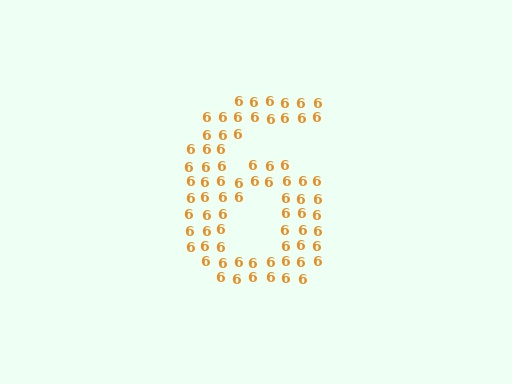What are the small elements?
The small elements are digit 6's.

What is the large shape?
The large shape is the digit 6.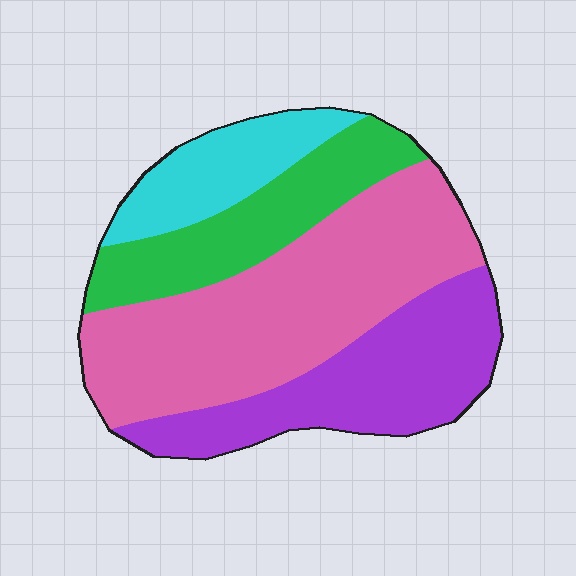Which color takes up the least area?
Cyan, at roughly 15%.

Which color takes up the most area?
Pink, at roughly 40%.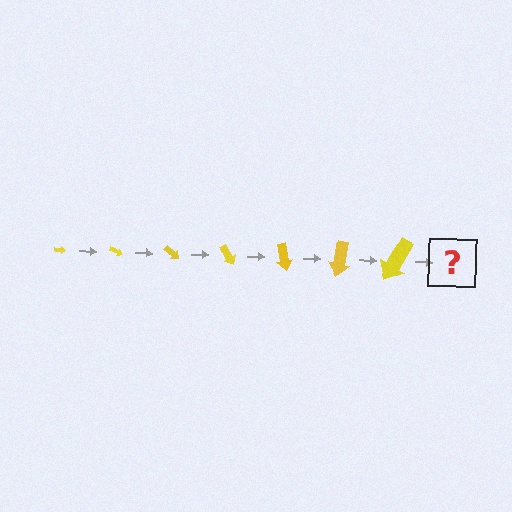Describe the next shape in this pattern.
It should be an arrow, larger than the previous one and rotated 140 degrees from the start.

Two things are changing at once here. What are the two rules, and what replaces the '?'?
The two rules are that the arrow grows larger each step and it rotates 20 degrees each step. The '?' should be an arrow, larger than the previous one and rotated 140 degrees from the start.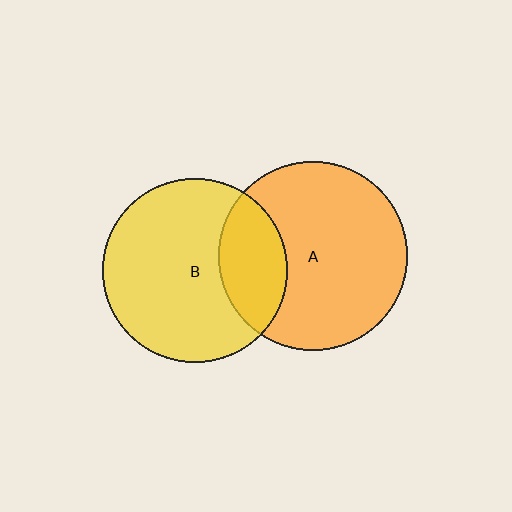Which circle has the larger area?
Circle A (orange).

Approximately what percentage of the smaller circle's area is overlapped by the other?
Approximately 25%.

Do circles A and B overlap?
Yes.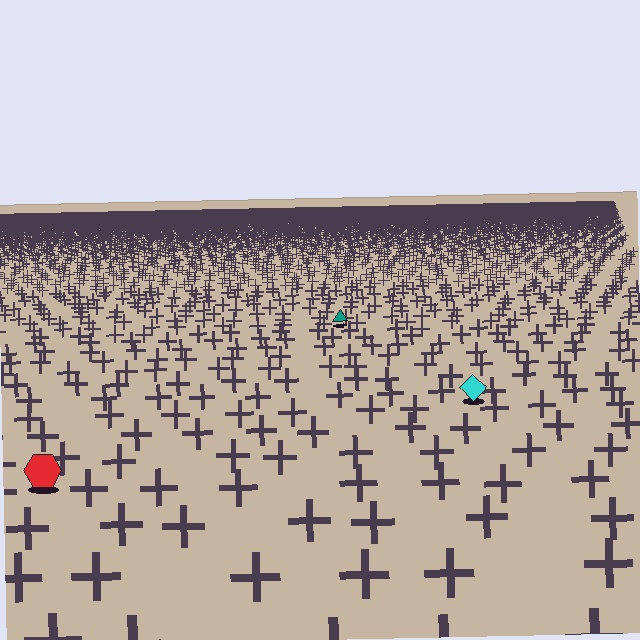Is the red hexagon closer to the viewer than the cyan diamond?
Yes. The red hexagon is closer — you can tell from the texture gradient: the ground texture is coarser near it.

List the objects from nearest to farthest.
From nearest to farthest: the red hexagon, the cyan diamond, the teal triangle.